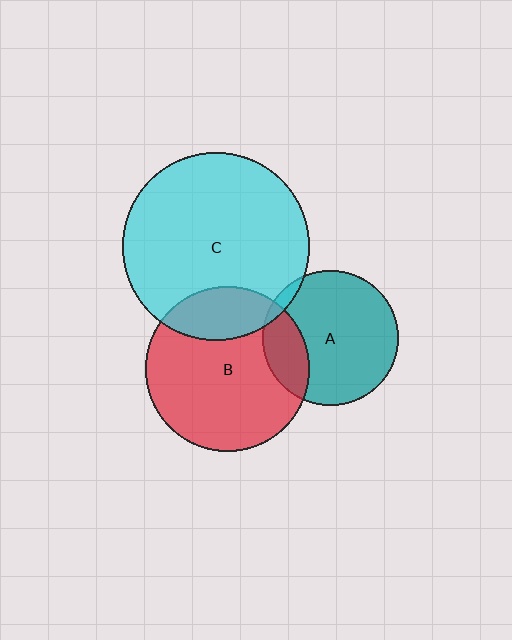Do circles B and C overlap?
Yes.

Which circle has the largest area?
Circle C (cyan).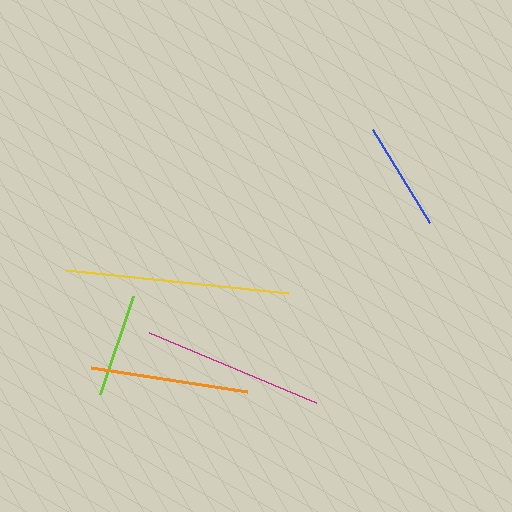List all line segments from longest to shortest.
From longest to shortest: yellow, magenta, orange, blue, lime.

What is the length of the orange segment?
The orange segment is approximately 158 pixels long.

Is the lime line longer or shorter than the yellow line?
The yellow line is longer than the lime line.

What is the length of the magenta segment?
The magenta segment is approximately 180 pixels long.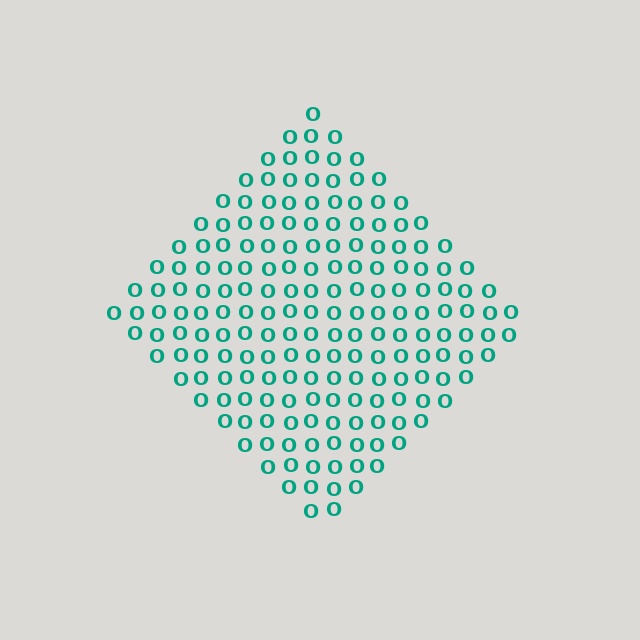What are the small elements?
The small elements are letter O's.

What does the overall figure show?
The overall figure shows a diamond.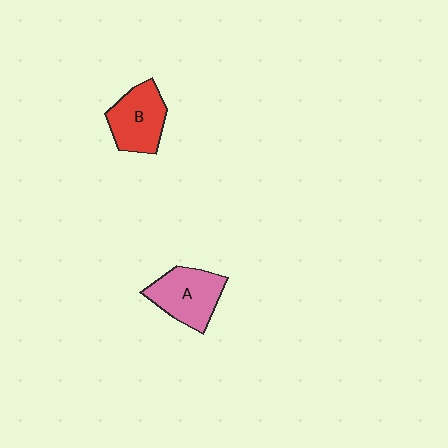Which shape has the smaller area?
Shape B (red).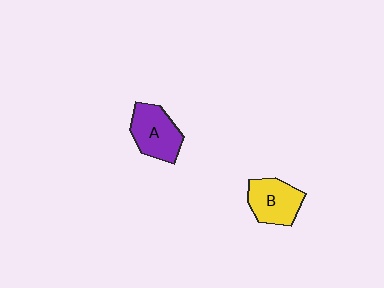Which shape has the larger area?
Shape A (purple).